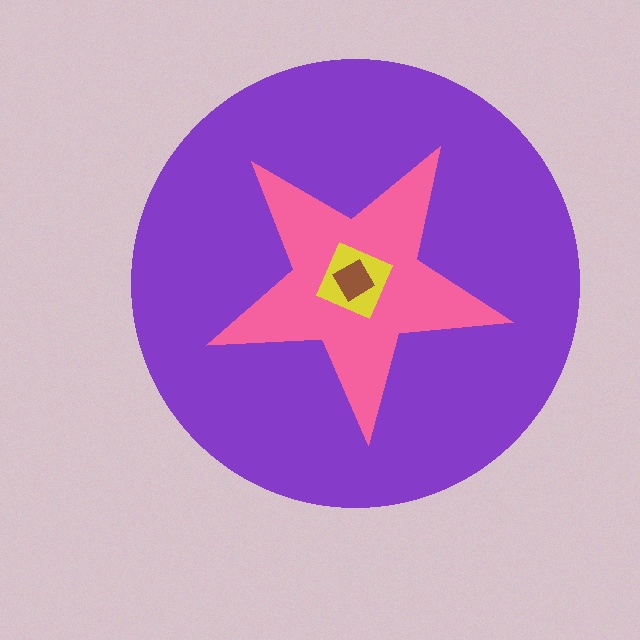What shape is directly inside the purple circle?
The pink star.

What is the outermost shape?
The purple circle.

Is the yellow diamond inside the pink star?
Yes.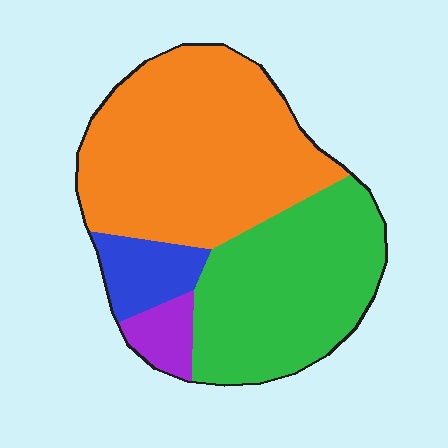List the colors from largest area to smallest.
From largest to smallest: orange, green, blue, purple.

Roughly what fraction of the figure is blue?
Blue takes up about one tenth (1/10) of the figure.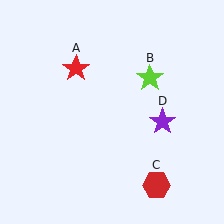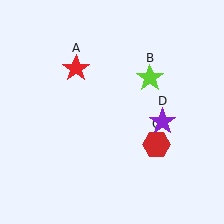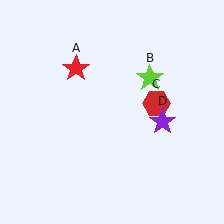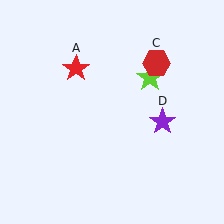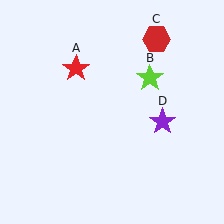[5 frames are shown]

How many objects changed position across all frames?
1 object changed position: red hexagon (object C).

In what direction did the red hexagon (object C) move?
The red hexagon (object C) moved up.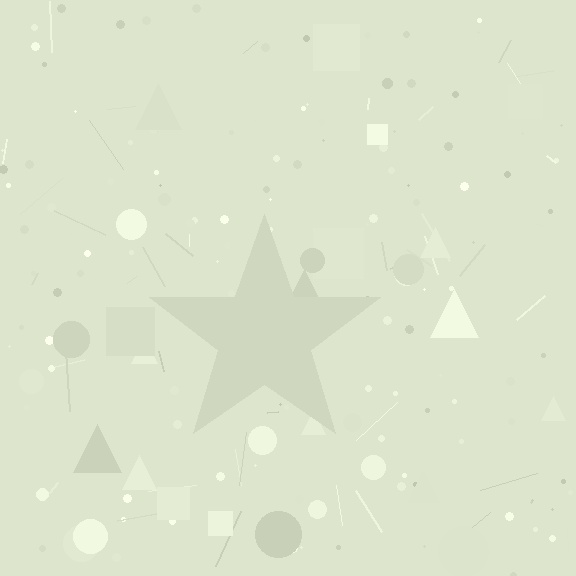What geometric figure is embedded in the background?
A star is embedded in the background.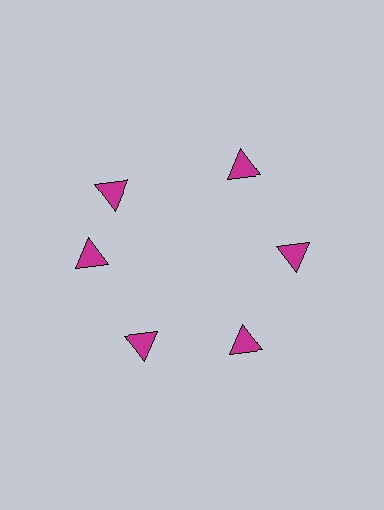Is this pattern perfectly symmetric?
No. The 6 magenta triangles are arranged in a ring, but one element near the 11 o'clock position is rotated out of alignment along the ring, breaking the 6-fold rotational symmetry.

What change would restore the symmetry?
The symmetry would be restored by rotating it back into even spacing with its neighbors so that all 6 triangles sit at equal angles and equal distance from the center.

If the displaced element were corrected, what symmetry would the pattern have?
It would have 6-fold rotational symmetry — the pattern would map onto itself every 60 degrees.